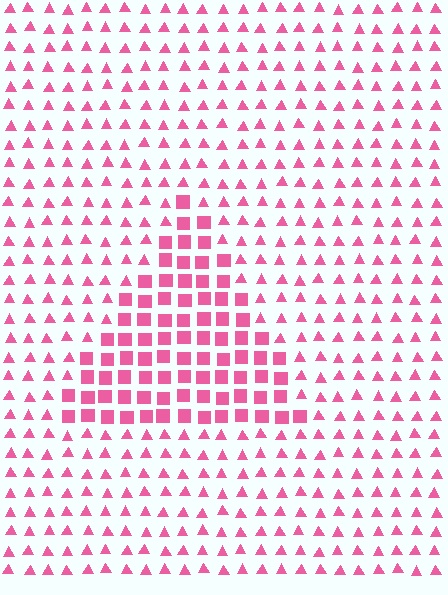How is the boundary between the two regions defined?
The boundary is defined by a change in element shape: squares inside vs. triangles outside. All elements share the same color and spacing.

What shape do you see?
I see a triangle.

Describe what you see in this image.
The image is filled with small pink elements arranged in a uniform grid. A triangle-shaped region contains squares, while the surrounding area contains triangles. The boundary is defined purely by the change in element shape.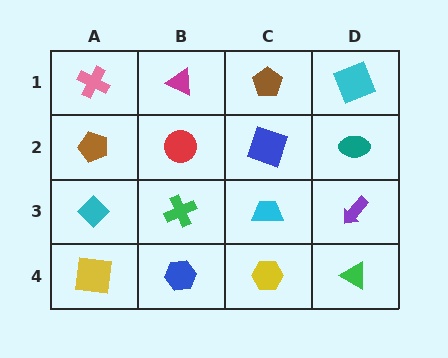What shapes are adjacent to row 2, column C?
A brown pentagon (row 1, column C), a cyan trapezoid (row 3, column C), a red circle (row 2, column B), a teal ellipse (row 2, column D).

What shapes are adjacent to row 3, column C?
A blue square (row 2, column C), a yellow hexagon (row 4, column C), a green cross (row 3, column B), a purple arrow (row 3, column D).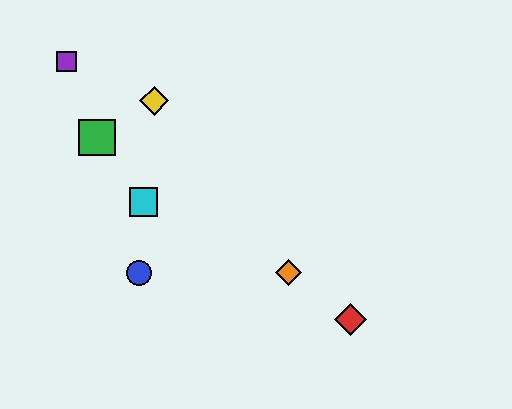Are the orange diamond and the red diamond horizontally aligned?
No, the orange diamond is at y≈273 and the red diamond is at y≈319.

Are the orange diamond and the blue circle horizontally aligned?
Yes, both are at y≈273.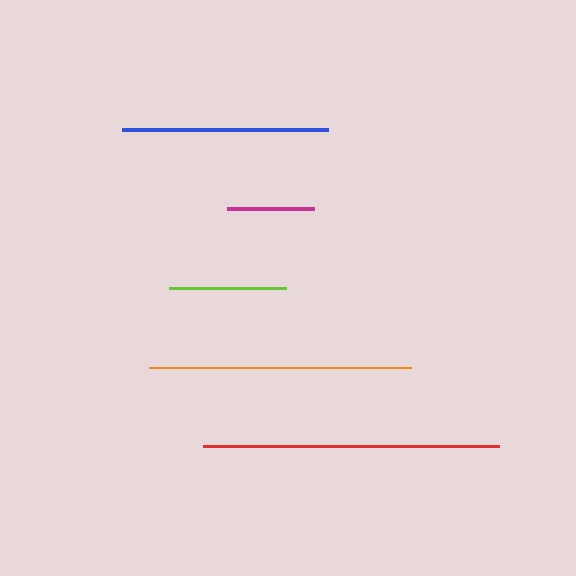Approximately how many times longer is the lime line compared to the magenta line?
The lime line is approximately 1.3 times the length of the magenta line.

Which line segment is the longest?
The red line is the longest at approximately 296 pixels.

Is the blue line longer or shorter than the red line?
The red line is longer than the blue line.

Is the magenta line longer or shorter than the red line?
The red line is longer than the magenta line.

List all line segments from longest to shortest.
From longest to shortest: red, orange, blue, lime, magenta.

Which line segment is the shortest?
The magenta line is the shortest at approximately 87 pixels.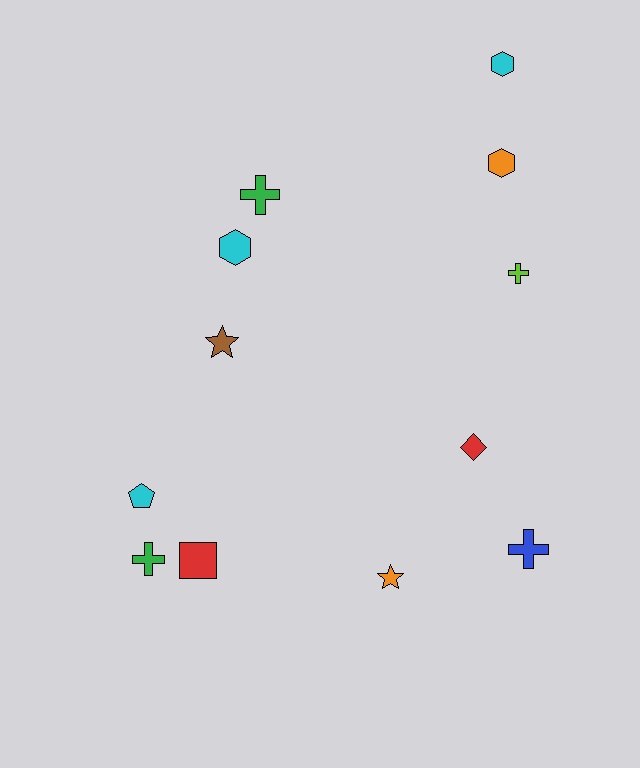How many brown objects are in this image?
There is 1 brown object.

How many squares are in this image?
There is 1 square.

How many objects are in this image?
There are 12 objects.